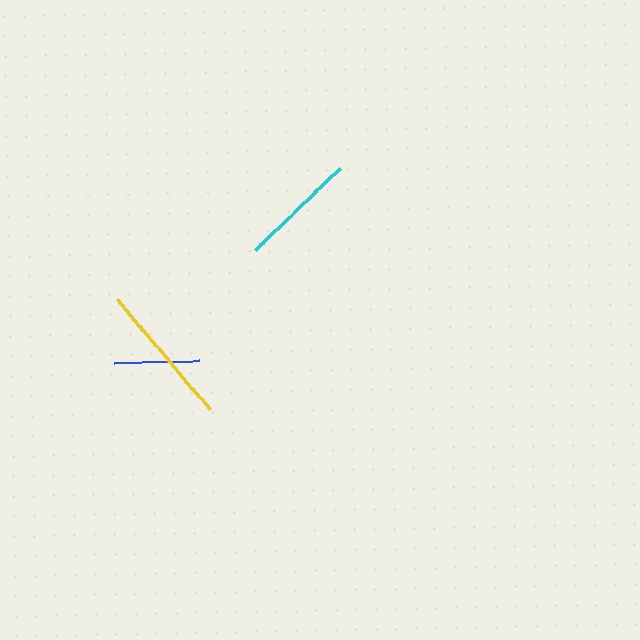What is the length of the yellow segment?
The yellow segment is approximately 144 pixels long.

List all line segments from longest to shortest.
From longest to shortest: yellow, cyan, blue.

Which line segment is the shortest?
The blue line is the shortest at approximately 85 pixels.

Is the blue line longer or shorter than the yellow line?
The yellow line is longer than the blue line.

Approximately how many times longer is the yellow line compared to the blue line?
The yellow line is approximately 1.7 times the length of the blue line.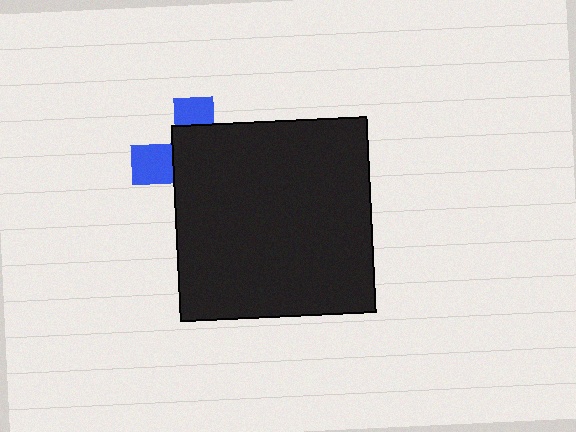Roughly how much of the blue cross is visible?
A small part of it is visible (roughly 31%).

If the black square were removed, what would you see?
You would see the complete blue cross.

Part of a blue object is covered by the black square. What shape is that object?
It is a cross.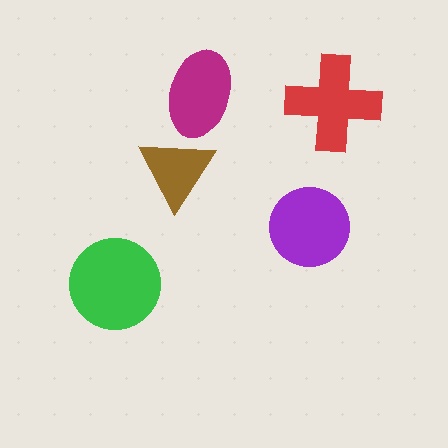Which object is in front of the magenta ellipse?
The brown triangle is in front of the magenta ellipse.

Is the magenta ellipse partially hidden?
Yes, it is partially covered by another shape.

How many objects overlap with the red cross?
0 objects overlap with the red cross.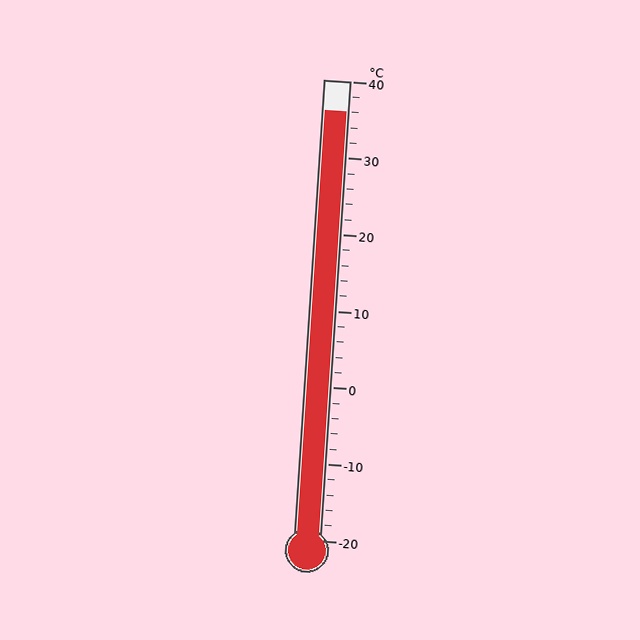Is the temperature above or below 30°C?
The temperature is above 30°C.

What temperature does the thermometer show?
The thermometer shows approximately 36°C.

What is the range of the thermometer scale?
The thermometer scale ranges from -20°C to 40°C.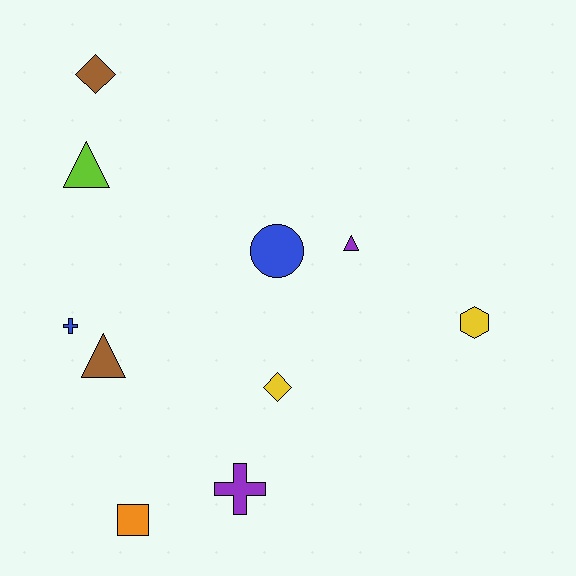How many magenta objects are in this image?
There are no magenta objects.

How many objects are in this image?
There are 10 objects.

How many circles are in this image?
There is 1 circle.